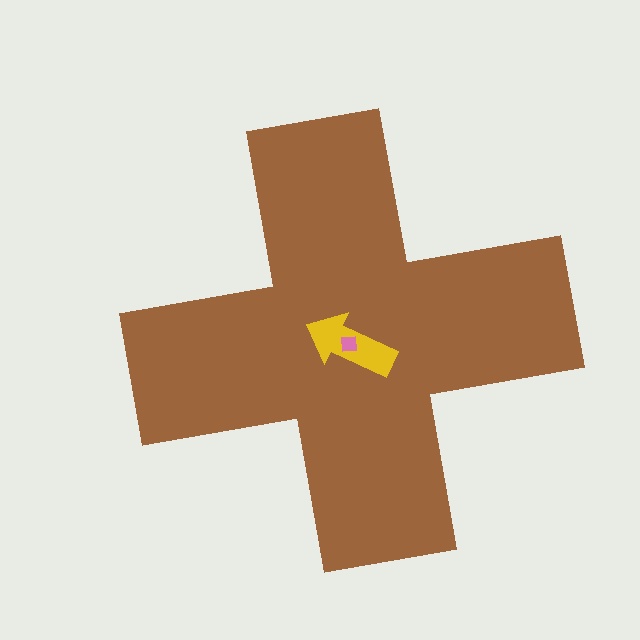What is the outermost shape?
The brown cross.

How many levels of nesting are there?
3.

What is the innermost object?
The pink square.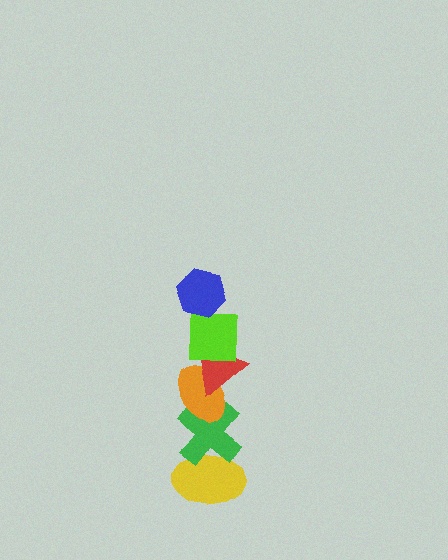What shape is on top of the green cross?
The orange ellipse is on top of the green cross.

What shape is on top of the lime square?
The blue hexagon is on top of the lime square.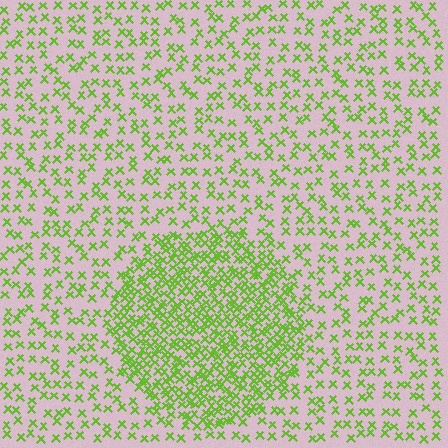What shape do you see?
I see a circle.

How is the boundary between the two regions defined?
The boundary is defined by a change in element density (approximately 2.5x ratio). All elements are the same color, size, and shape.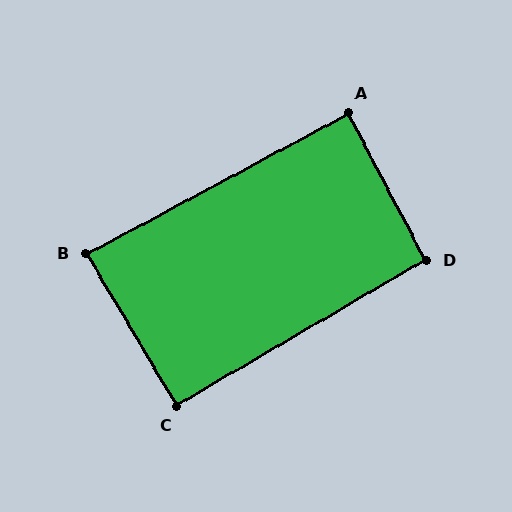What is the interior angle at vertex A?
Approximately 90 degrees (approximately right).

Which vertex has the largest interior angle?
D, at approximately 92 degrees.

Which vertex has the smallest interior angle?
B, at approximately 88 degrees.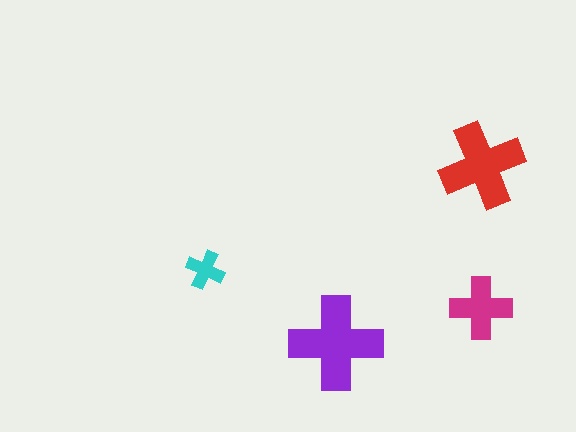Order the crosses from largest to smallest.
the purple one, the red one, the magenta one, the cyan one.